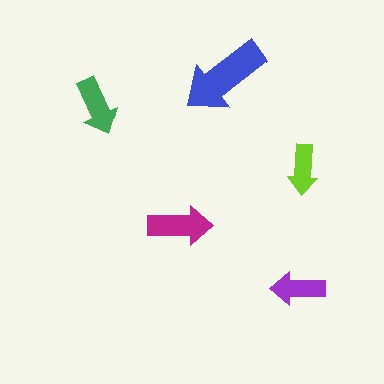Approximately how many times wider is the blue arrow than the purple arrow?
About 1.5 times wider.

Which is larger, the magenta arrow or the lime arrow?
The magenta one.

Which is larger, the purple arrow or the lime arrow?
The purple one.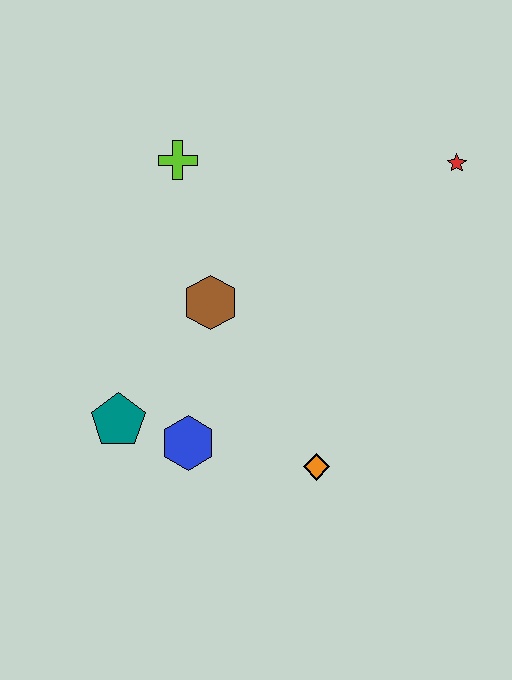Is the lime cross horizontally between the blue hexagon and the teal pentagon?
Yes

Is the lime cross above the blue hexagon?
Yes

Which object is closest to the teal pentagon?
The blue hexagon is closest to the teal pentagon.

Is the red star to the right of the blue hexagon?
Yes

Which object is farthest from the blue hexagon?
The red star is farthest from the blue hexagon.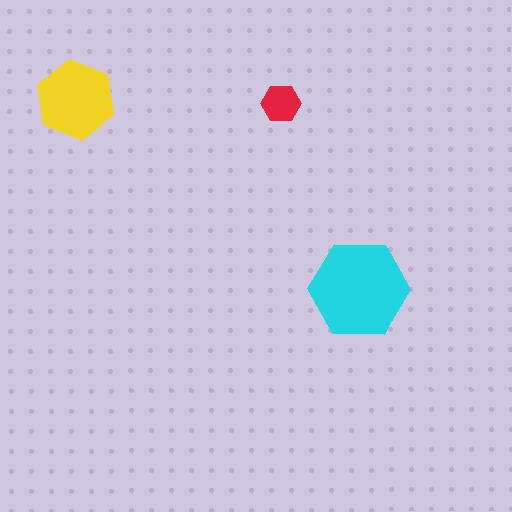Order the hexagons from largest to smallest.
the cyan one, the yellow one, the red one.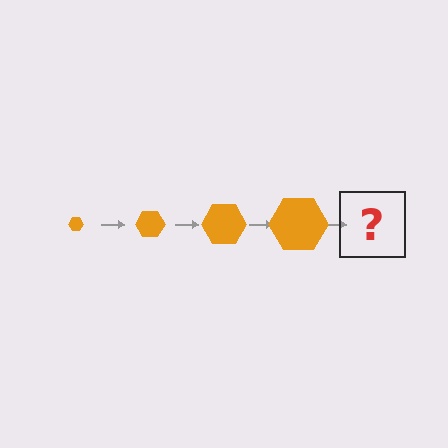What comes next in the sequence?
The next element should be an orange hexagon, larger than the previous one.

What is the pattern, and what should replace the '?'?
The pattern is that the hexagon gets progressively larger each step. The '?' should be an orange hexagon, larger than the previous one.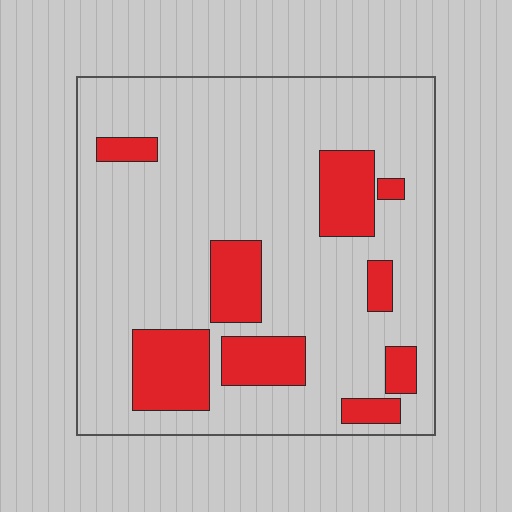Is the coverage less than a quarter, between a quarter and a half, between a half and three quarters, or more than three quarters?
Less than a quarter.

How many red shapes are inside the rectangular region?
9.